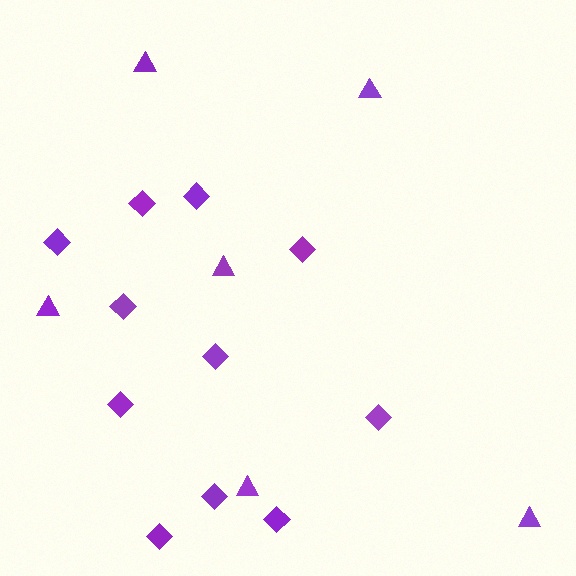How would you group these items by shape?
There are 2 groups: one group of triangles (6) and one group of diamonds (11).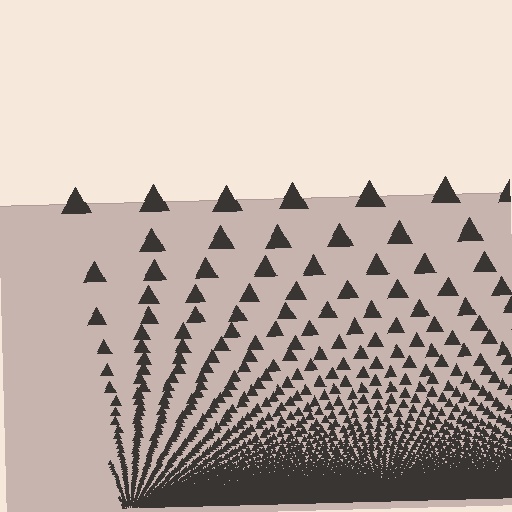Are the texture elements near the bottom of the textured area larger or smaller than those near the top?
Smaller. The gradient is inverted — elements near the bottom are smaller and denser.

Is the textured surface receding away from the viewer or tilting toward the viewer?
The surface appears to tilt toward the viewer. Texture elements get larger and sparser toward the top.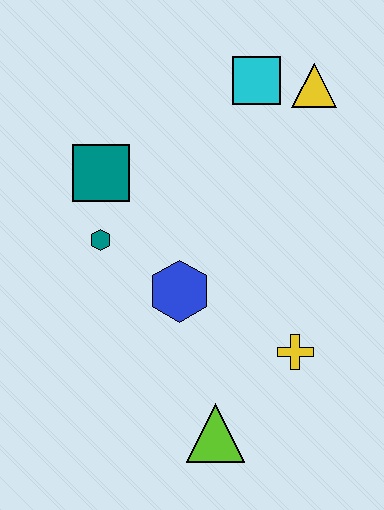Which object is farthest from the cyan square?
The lime triangle is farthest from the cyan square.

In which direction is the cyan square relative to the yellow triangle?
The cyan square is to the left of the yellow triangle.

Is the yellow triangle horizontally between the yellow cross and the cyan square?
No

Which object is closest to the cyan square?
The yellow triangle is closest to the cyan square.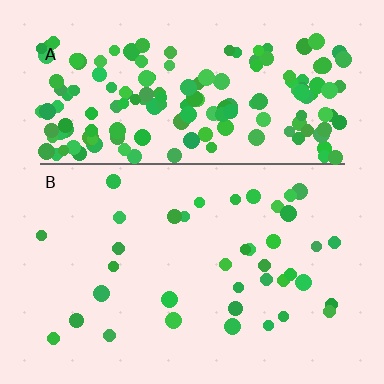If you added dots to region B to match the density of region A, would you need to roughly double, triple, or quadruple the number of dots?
Approximately quadruple.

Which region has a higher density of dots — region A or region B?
A (the top).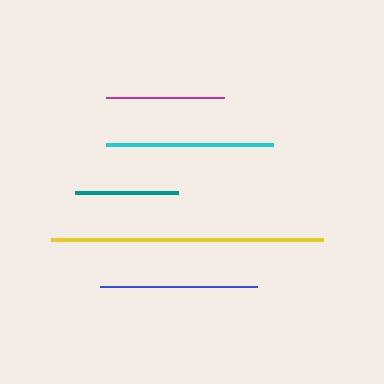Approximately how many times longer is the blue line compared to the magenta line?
The blue line is approximately 1.3 times the length of the magenta line.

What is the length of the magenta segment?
The magenta segment is approximately 118 pixels long.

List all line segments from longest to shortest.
From longest to shortest: yellow, cyan, blue, magenta, teal.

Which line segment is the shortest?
The teal line is the shortest at approximately 103 pixels.